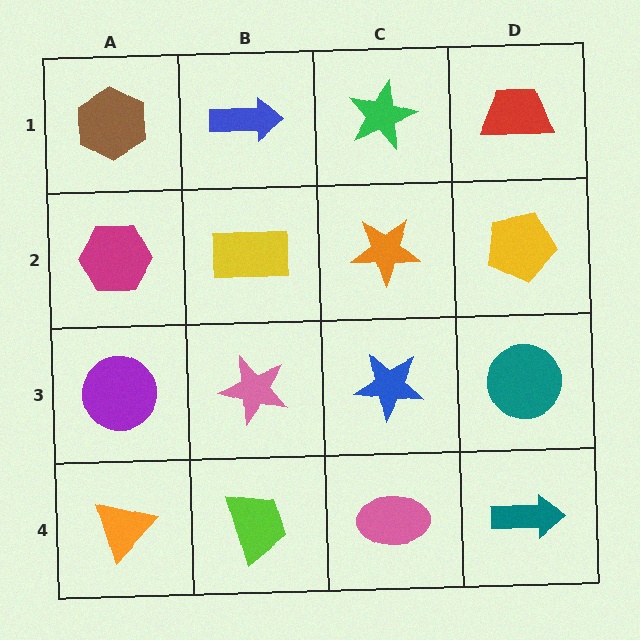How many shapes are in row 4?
4 shapes.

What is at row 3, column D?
A teal circle.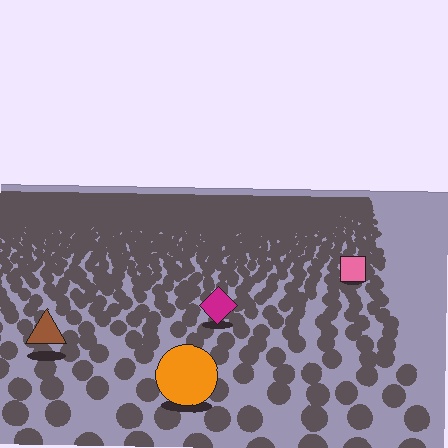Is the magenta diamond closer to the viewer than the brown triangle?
No. The brown triangle is closer — you can tell from the texture gradient: the ground texture is coarser near it.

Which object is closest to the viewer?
The orange circle is closest. The texture marks near it are larger and more spread out.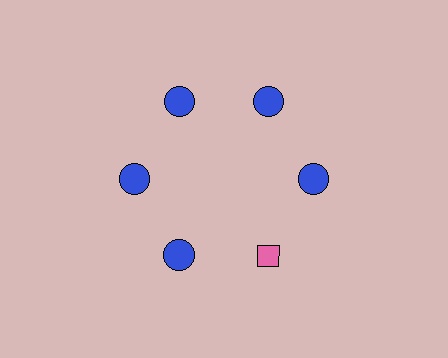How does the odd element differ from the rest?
It differs in both color (pink instead of blue) and shape (diamond instead of circle).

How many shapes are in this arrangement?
There are 6 shapes arranged in a ring pattern.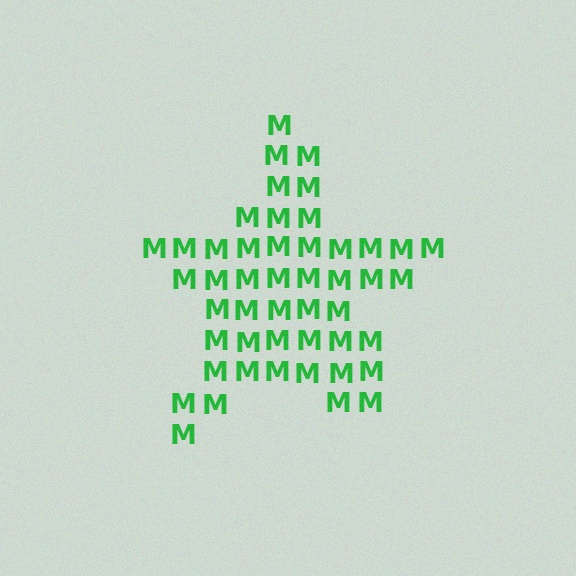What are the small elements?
The small elements are letter M's.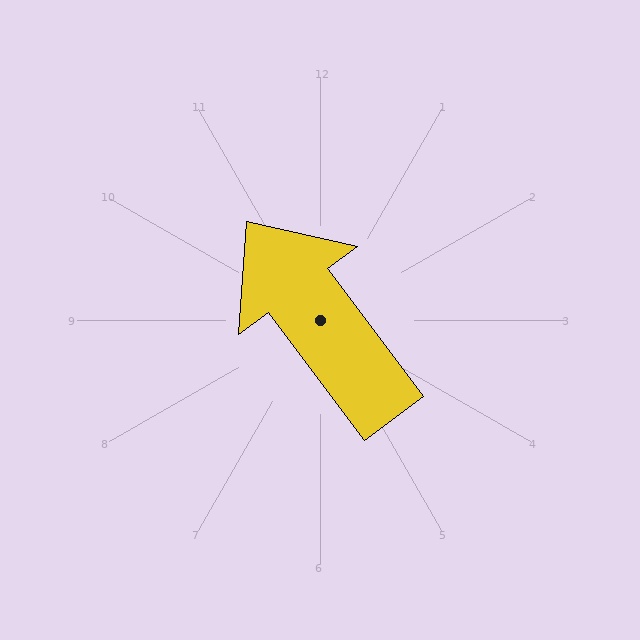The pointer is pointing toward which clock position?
Roughly 11 o'clock.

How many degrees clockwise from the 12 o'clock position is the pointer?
Approximately 323 degrees.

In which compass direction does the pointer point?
Northwest.